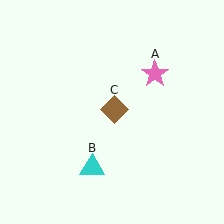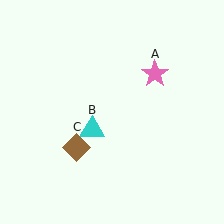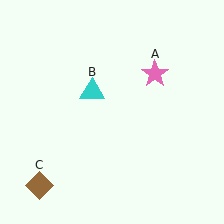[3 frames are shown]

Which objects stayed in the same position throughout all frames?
Pink star (object A) remained stationary.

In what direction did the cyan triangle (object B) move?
The cyan triangle (object B) moved up.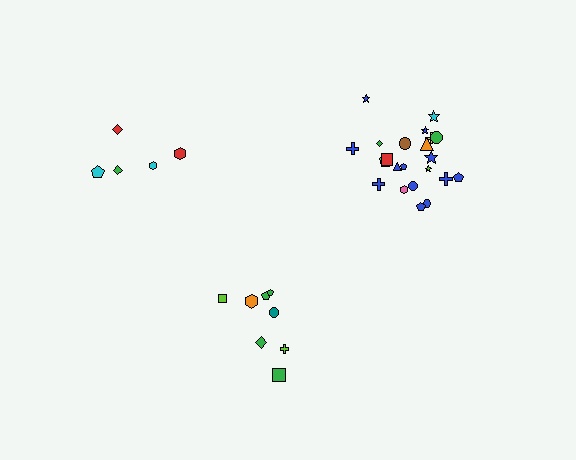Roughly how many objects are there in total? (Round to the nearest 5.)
Roughly 35 objects in total.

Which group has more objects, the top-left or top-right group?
The top-right group.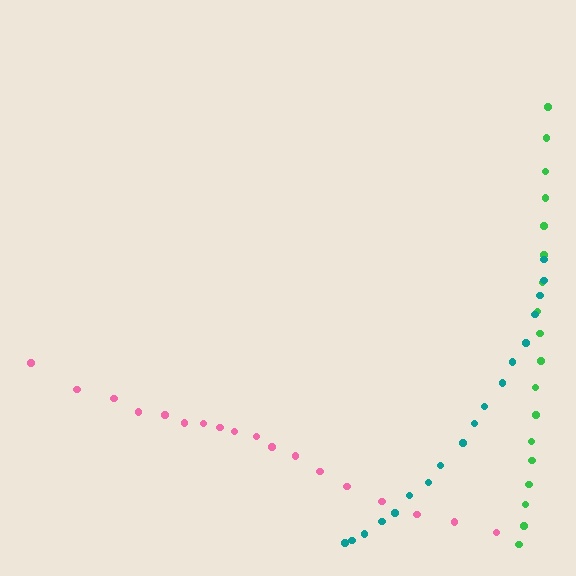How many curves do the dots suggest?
There are 3 distinct paths.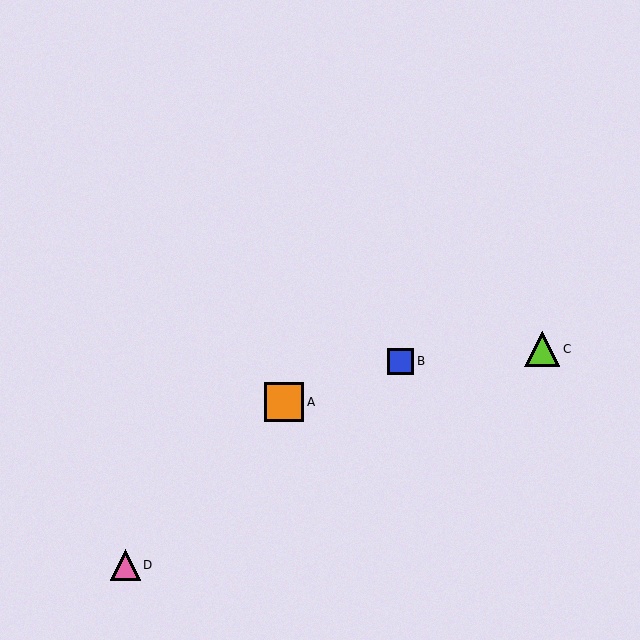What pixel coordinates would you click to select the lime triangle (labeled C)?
Click at (542, 349) to select the lime triangle C.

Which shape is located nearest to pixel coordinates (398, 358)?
The blue square (labeled B) at (401, 361) is nearest to that location.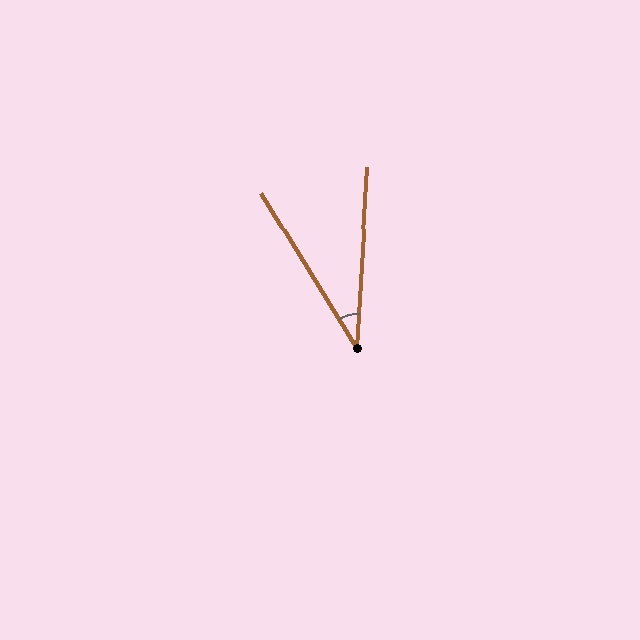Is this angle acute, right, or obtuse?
It is acute.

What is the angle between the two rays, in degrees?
Approximately 35 degrees.